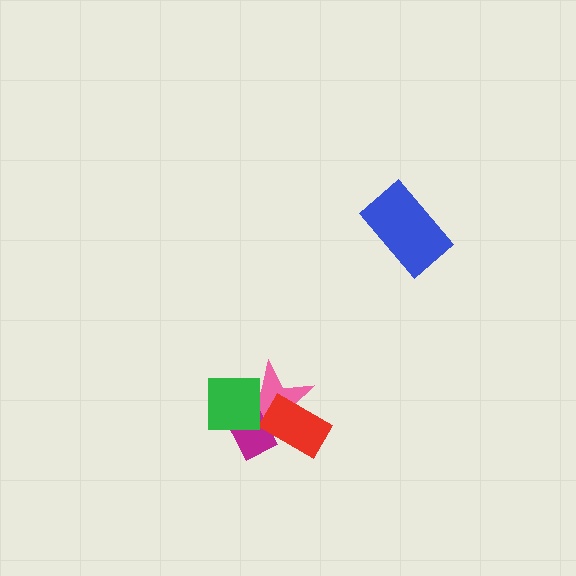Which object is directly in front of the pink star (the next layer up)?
The magenta rectangle is directly in front of the pink star.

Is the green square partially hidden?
No, no other shape covers it.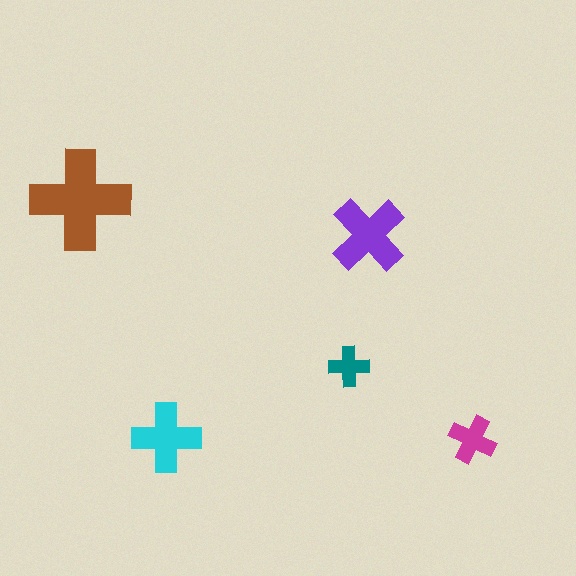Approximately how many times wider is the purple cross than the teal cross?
About 2 times wider.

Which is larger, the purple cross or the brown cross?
The brown one.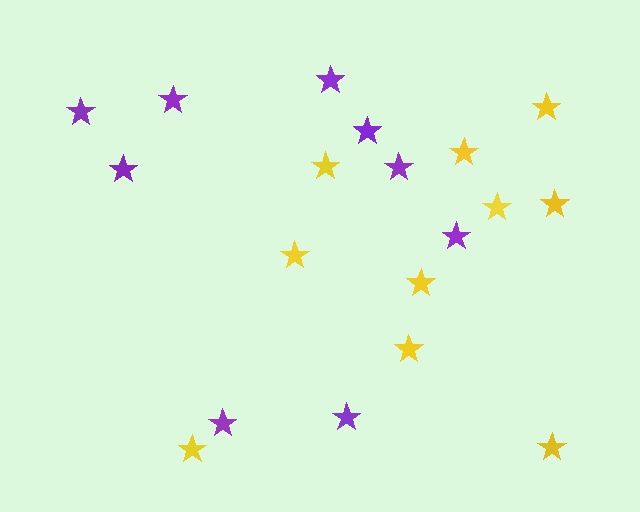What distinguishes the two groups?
There are 2 groups: one group of purple stars (9) and one group of yellow stars (10).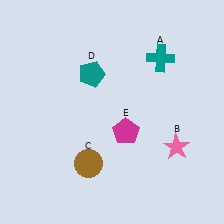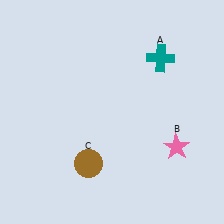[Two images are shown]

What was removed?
The teal pentagon (D), the magenta pentagon (E) were removed in Image 2.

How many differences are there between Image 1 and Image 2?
There are 2 differences between the two images.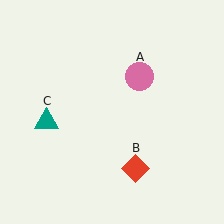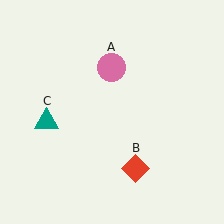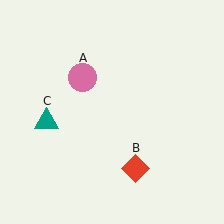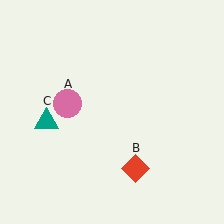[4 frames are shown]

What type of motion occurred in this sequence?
The pink circle (object A) rotated counterclockwise around the center of the scene.